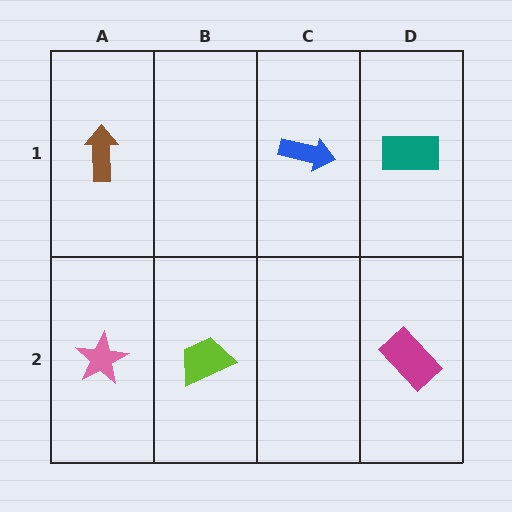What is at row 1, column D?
A teal rectangle.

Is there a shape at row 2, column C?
No, that cell is empty.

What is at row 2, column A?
A pink star.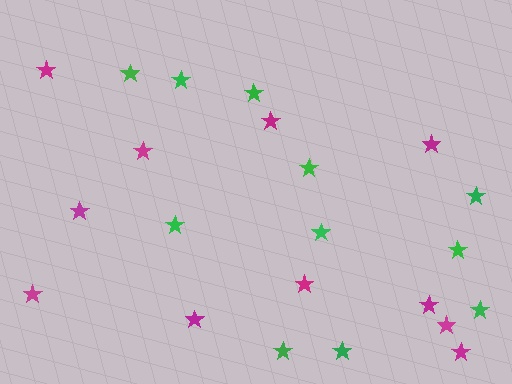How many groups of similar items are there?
There are 2 groups: one group of green stars (11) and one group of magenta stars (11).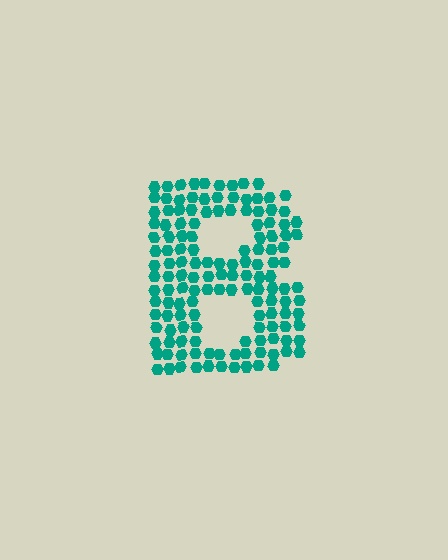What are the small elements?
The small elements are hexagons.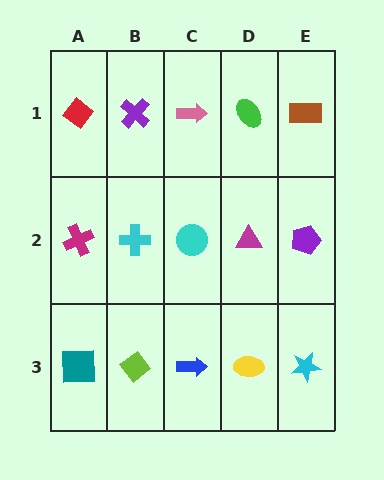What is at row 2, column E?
A purple pentagon.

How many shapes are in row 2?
5 shapes.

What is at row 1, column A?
A red diamond.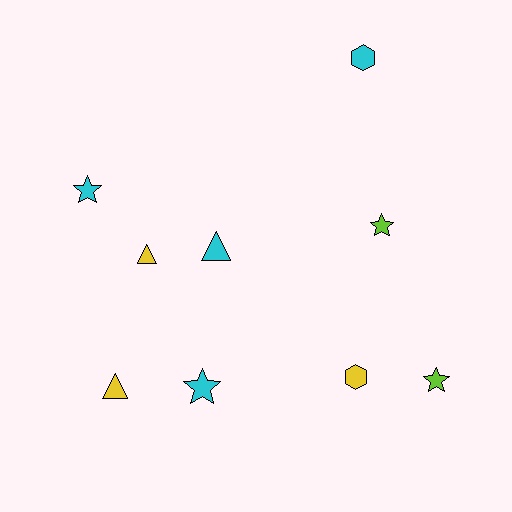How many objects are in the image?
There are 9 objects.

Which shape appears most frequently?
Star, with 4 objects.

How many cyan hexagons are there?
There is 1 cyan hexagon.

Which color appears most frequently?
Cyan, with 4 objects.